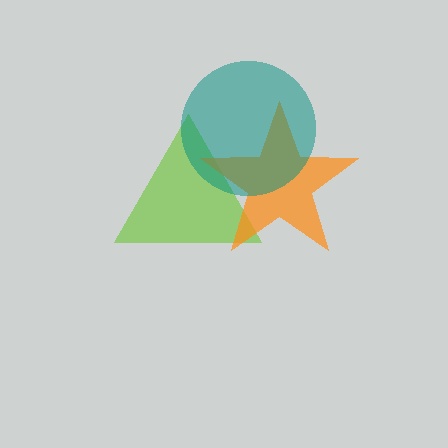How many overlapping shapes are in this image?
There are 3 overlapping shapes in the image.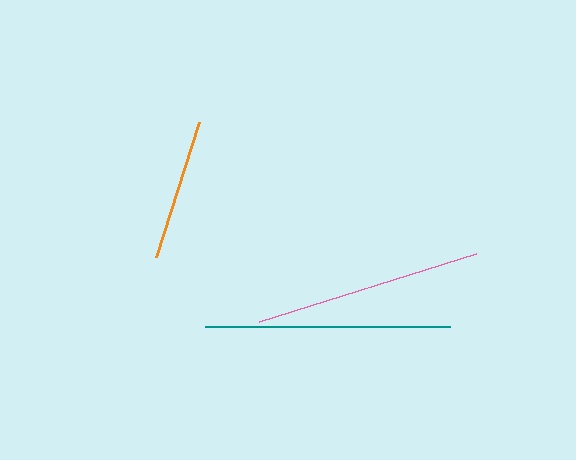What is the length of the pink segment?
The pink segment is approximately 227 pixels long.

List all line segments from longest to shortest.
From longest to shortest: teal, pink, orange.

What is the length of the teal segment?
The teal segment is approximately 245 pixels long.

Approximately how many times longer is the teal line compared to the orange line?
The teal line is approximately 1.7 times the length of the orange line.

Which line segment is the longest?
The teal line is the longest at approximately 245 pixels.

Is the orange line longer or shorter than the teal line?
The teal line is longer than the orange line.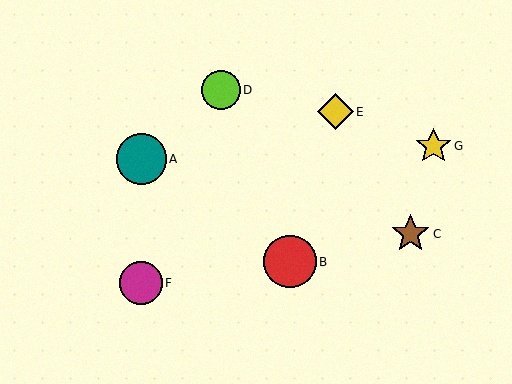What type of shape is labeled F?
Shape F is a magenta circle.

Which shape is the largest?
The red circle (labeled B) is the largest.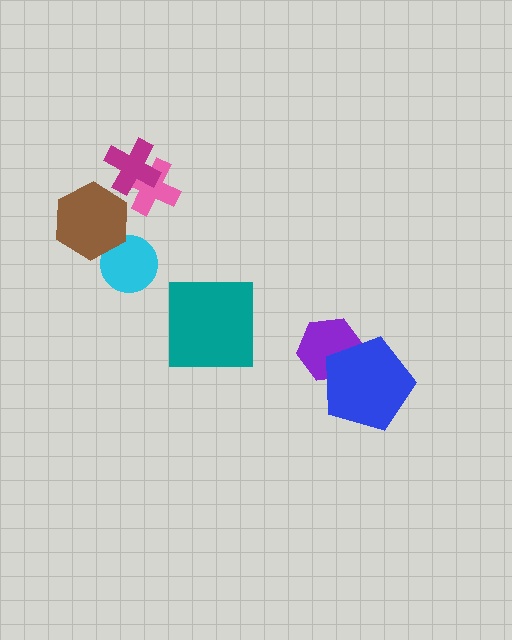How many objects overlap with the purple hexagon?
1 object overlaps with the purple hexagon.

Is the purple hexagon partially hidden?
Yes, it is partially covered by another shape.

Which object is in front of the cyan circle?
The brown hexagon is in front of the cyan circle.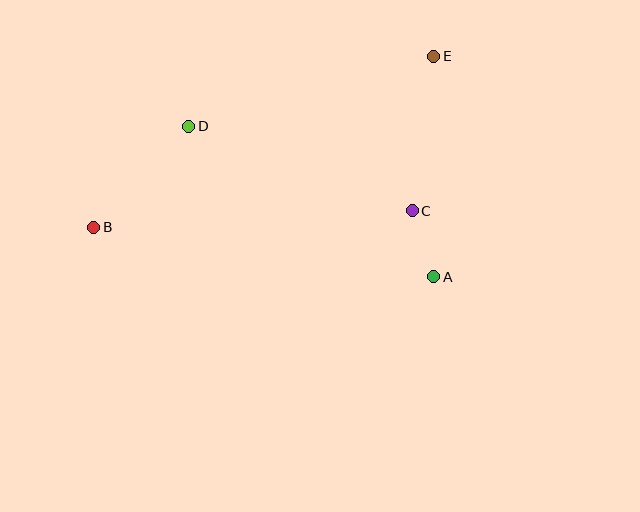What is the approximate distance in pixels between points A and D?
The distance between A and D is approximately 288 pixels.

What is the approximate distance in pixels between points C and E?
The distance between C and E is approximately 156 pixels.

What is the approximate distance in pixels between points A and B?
The distance between A and B is approximately 344 pixels.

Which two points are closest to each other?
Points A and C are closest to each other.